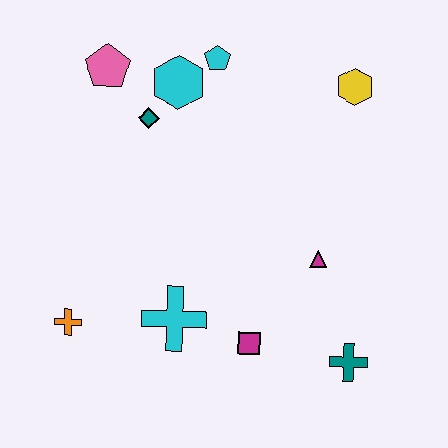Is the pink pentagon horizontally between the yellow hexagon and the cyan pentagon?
No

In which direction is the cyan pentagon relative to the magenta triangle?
The cyan pentagon is above the magenta triangle.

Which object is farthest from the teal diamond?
The teal cross is farthest from the teal diamond.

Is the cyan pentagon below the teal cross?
No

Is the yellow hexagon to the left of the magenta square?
No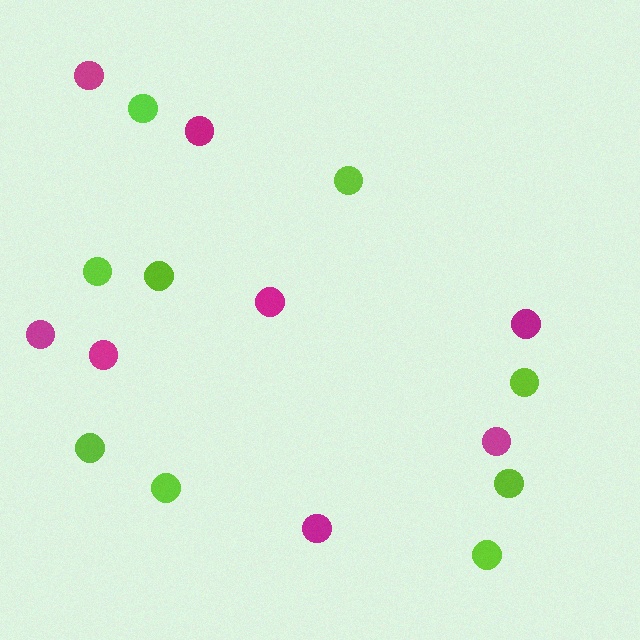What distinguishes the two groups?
There are 2 groups: one group of magenta circles (8) and one group of lime circles (9).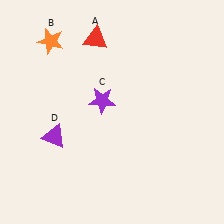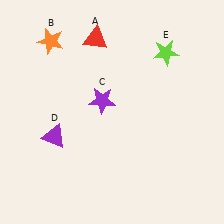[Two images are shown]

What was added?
A lime star (E) was added in Image 2.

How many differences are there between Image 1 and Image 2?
There is 1 difference between the two images.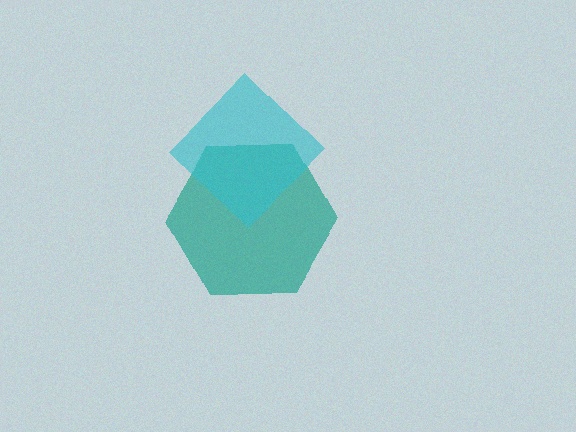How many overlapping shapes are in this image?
There are 2 overlapping shapes in the image.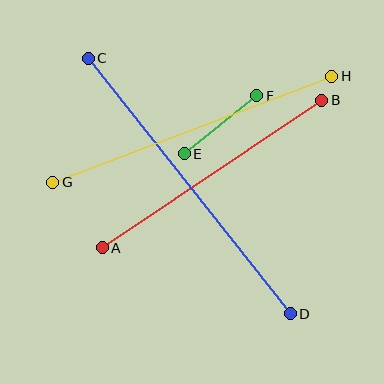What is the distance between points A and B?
The distance is approximately 264 pixels.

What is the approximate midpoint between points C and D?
The midpoint is at approximately (189, 186) pixels.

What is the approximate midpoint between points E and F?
The midpoint is at approximately (221, 125) pixels.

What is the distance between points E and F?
The distance is approximately 93 pixels.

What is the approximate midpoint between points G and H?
The midpoint is at approximately (192, 129) pixels.